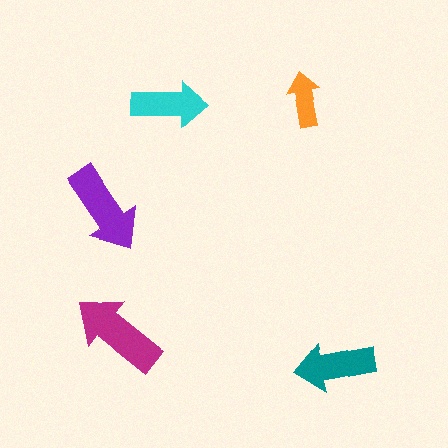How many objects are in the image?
There are 5 objects in the image.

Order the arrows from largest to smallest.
the magenta one, the purple one, the teal one, the cyan one, the orange one.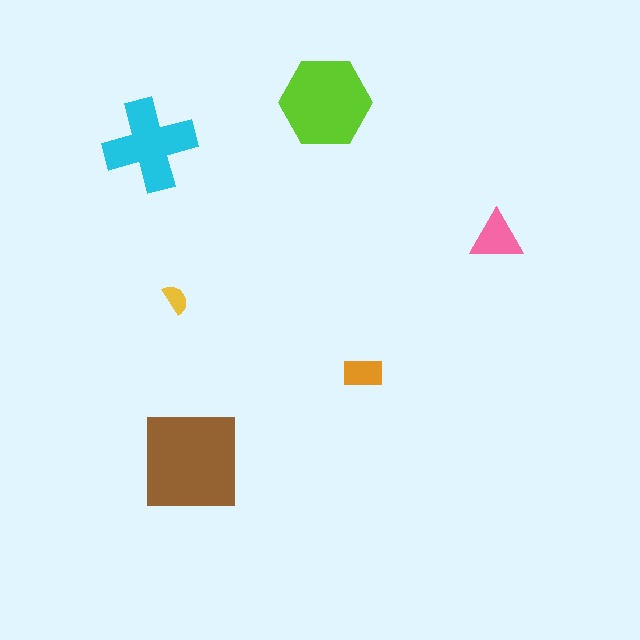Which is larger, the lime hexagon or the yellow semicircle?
The lime hexagon.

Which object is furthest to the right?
The pink triangle is rightmost.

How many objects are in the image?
There are 6 objects in the image.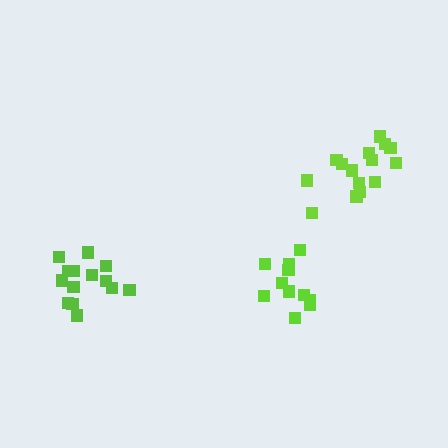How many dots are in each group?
Group 1: 11 dots, Group 2: 15 dots, Group 3: 14 dots (40 total).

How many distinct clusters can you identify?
There are 3 distinct clusters.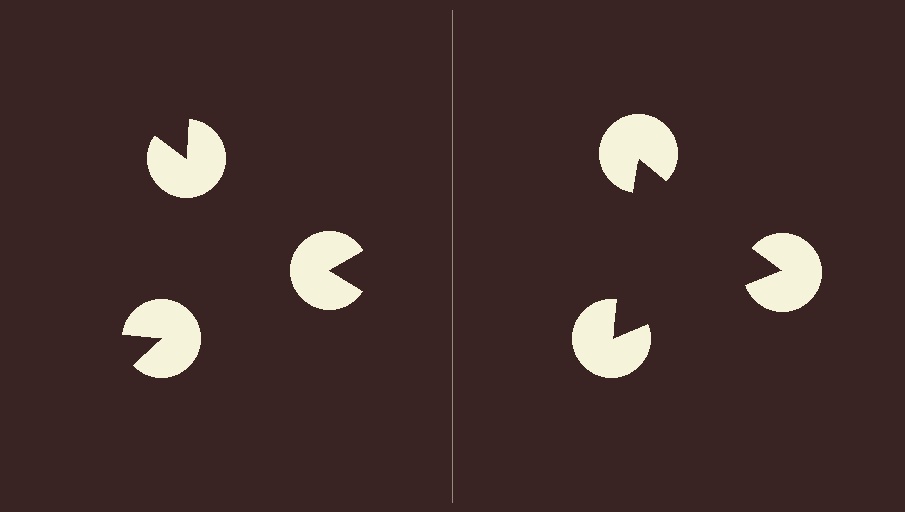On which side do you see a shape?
An illusory triangle appears on the right side. On the left side the wedge cuts are rotated, so no coherent shape forms.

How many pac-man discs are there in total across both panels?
6 — 3 on each side.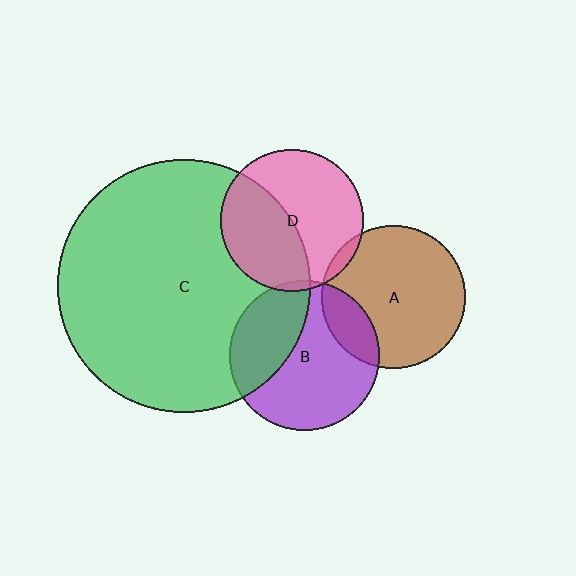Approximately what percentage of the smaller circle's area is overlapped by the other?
Approximately 5%.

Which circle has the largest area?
Circle C (green).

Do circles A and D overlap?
Yes.